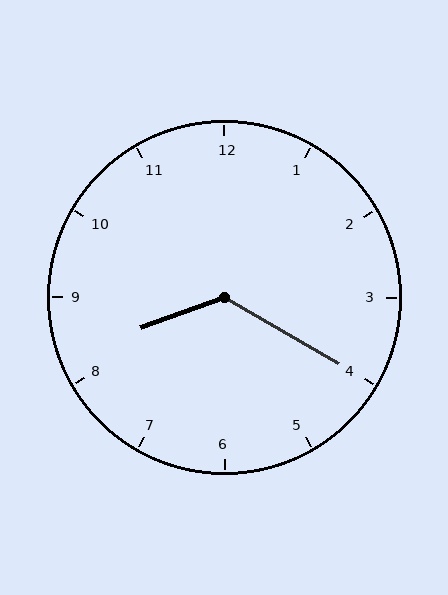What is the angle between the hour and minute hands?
Approximately 130 degrees.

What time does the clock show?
8:20.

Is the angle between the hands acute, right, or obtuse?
It is obtuse.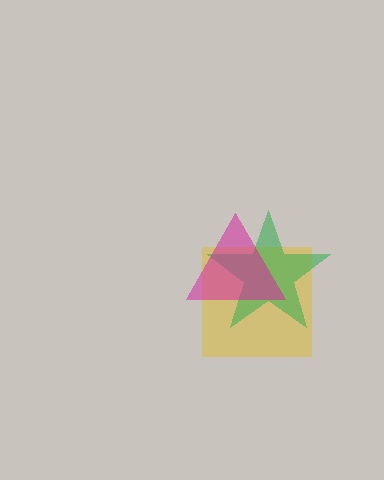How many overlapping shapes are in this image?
There are 3 overlapping shapes in the image.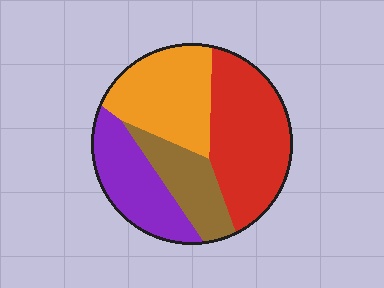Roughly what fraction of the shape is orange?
Orange takes up about one quarter (1/4) of the shape.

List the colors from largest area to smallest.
From largest to smallest: red, orange, purple, brown.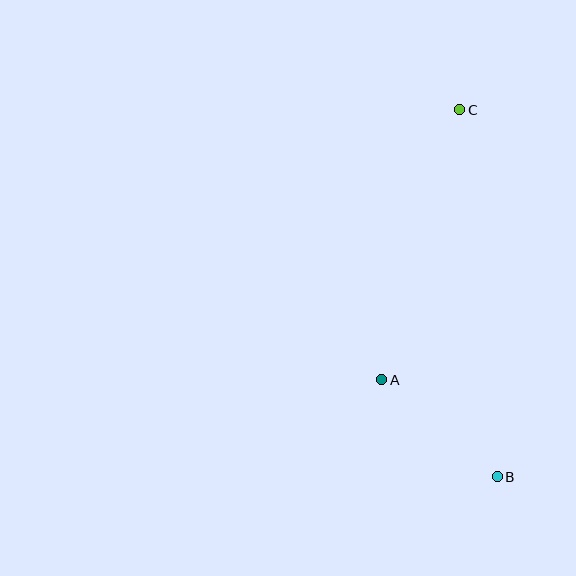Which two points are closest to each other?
Points A and B are closest to each other.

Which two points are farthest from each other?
Points B and C are farthest from each other.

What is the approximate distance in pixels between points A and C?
The distance between A and C is approximately 281 pixels.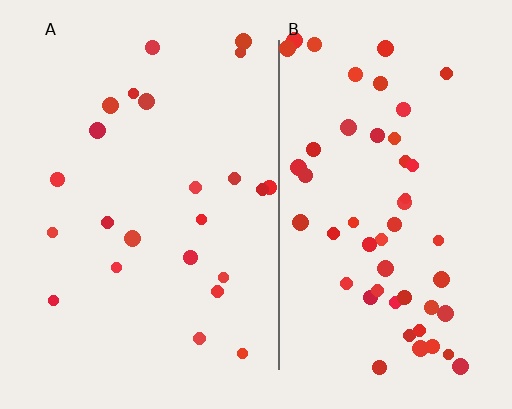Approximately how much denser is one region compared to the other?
Approximately 2.2× — region B over region A.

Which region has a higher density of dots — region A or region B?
B (the right).